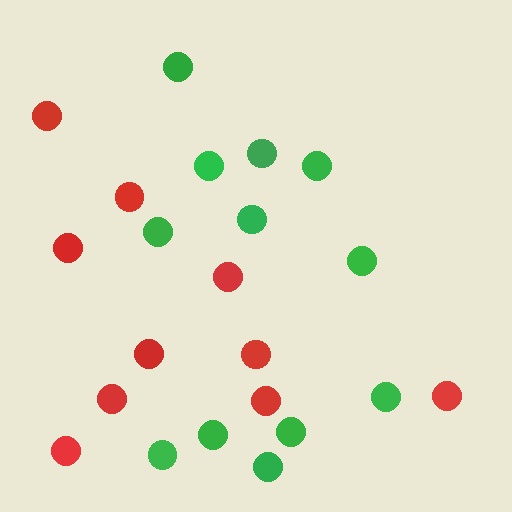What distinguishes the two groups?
There are 2 groups: one group of red circles (10) and one group of green circles (12).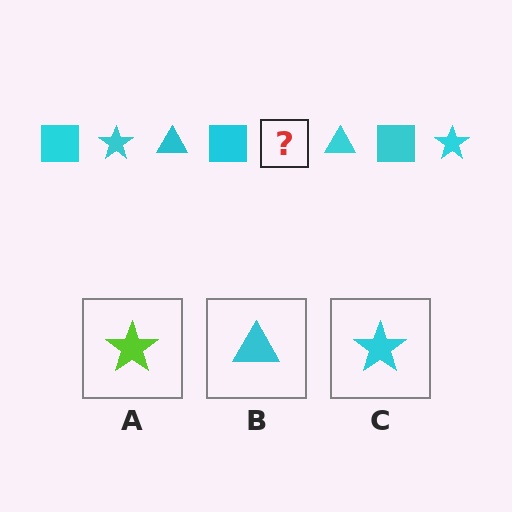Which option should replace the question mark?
Option C.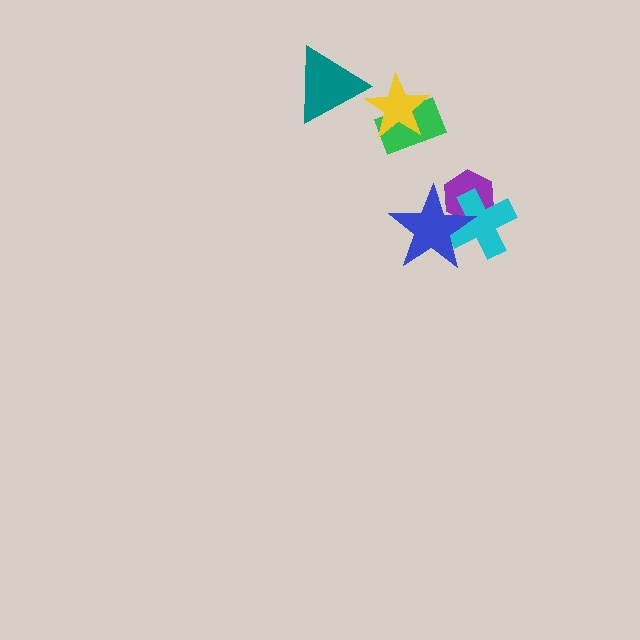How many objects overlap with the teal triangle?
0 objects overlap with the teal triangle.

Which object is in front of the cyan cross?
The blue star is in front of the cyan cross.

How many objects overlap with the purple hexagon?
2 objects overlap with the purple hexagon.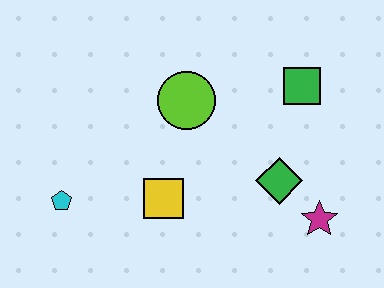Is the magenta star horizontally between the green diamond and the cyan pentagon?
No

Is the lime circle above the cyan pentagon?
Yes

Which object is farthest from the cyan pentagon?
The green square is farthest from the cyan pentagon.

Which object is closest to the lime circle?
The yellow square is closest to the lime circle.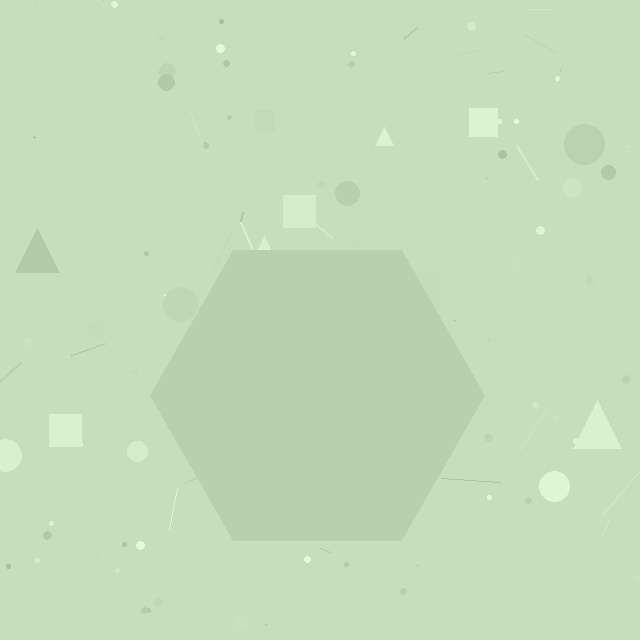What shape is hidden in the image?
A hexagon is hidden in the image.